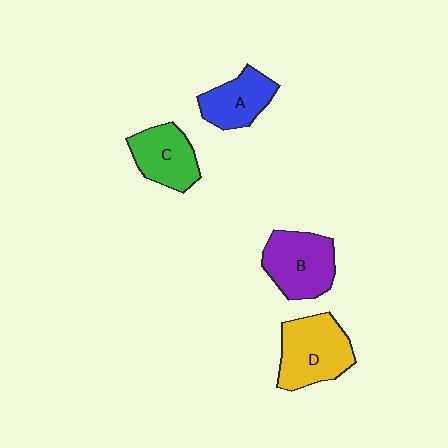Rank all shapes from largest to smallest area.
From largest to smallest: D (yellow), B (purple), C (green), A (blue).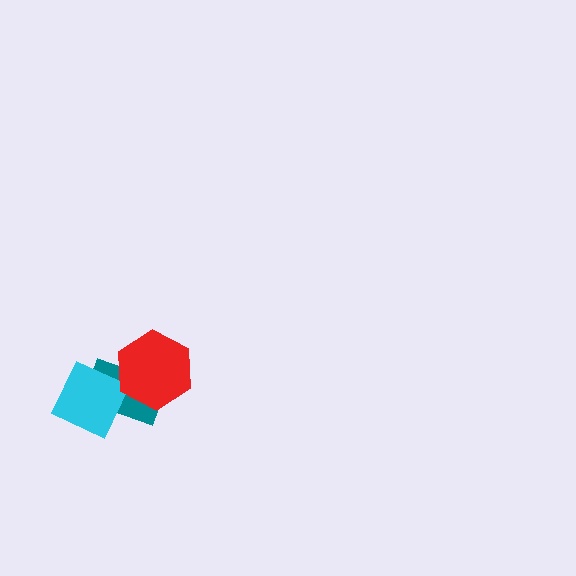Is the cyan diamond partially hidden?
Yes, it is partially covered by another shape.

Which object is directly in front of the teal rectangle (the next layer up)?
The cyan diamond is directly in front of the teal rectangle.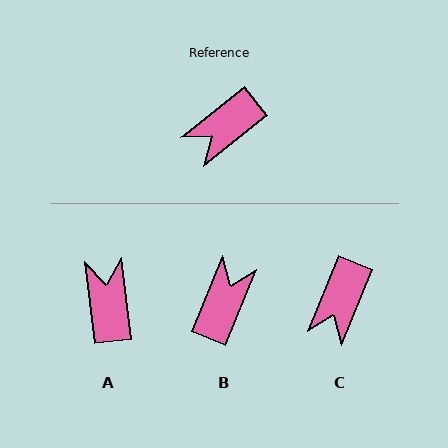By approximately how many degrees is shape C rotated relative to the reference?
Approximately 29 degrees counter-clockwise.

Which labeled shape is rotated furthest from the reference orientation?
B, about 151 degrees away.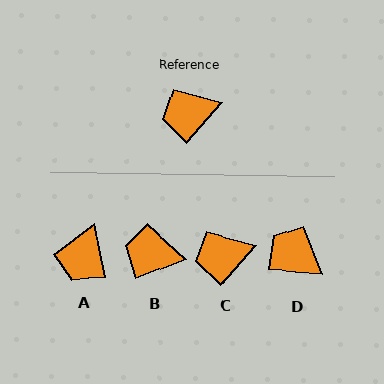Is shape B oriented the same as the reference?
No, it is off by about 27 degrees.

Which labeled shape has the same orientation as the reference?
C.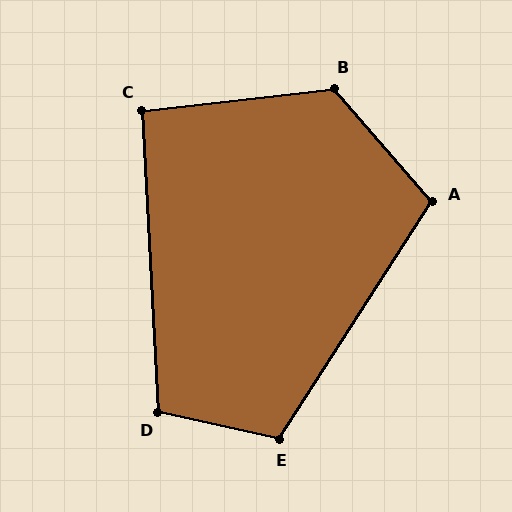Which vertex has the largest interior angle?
B, at approximately 124 degrees.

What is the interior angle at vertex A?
Approximately 106 degrees (obtuse).